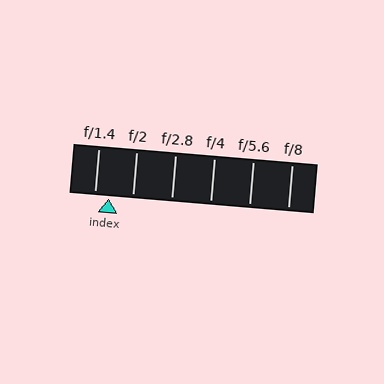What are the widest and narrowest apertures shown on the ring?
The widest aperture shown is f/1.4 and the narrowest is f/8.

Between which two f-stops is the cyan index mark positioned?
The index mark is between f/1.4 and f/2.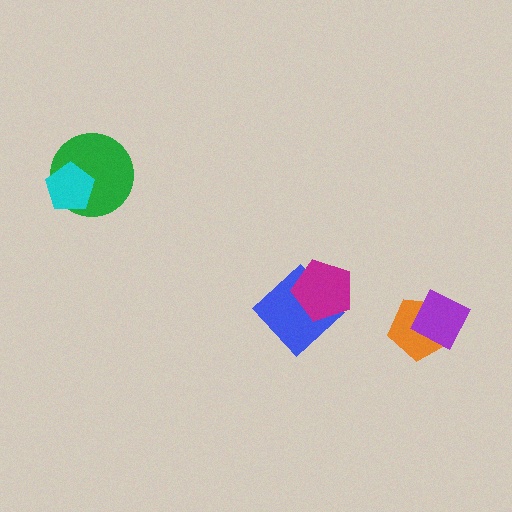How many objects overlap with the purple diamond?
1 object overlaps with the purple diamond.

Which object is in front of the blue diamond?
The magenta pentagon is in front of the blue diamond.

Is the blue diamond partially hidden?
Yes, it is partially covered by another shape.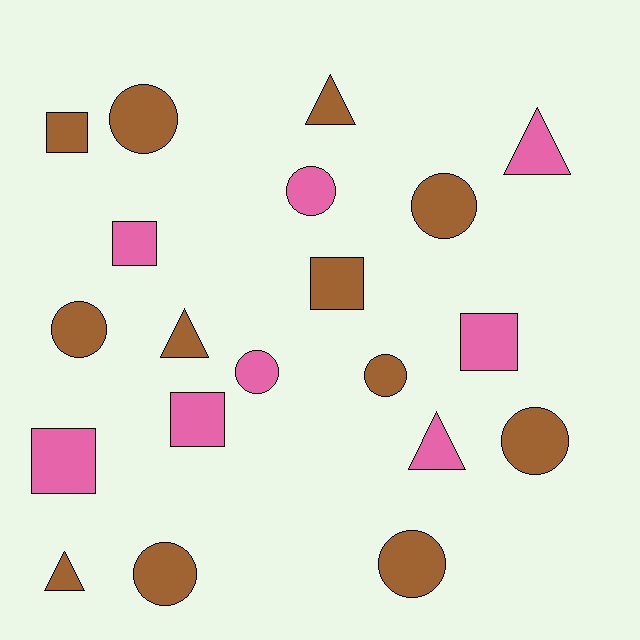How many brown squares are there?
There are 2 brown squares.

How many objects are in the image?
There are 20 objects.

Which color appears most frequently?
Brown, with 12 objects.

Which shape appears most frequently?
Circle, with 9 objects.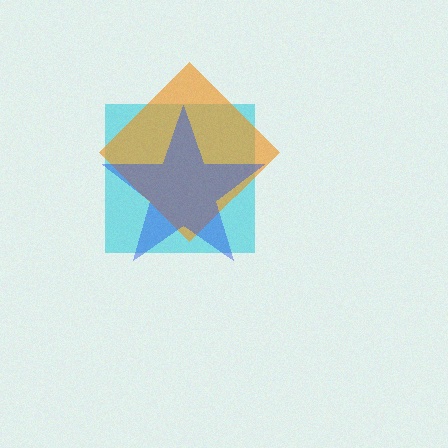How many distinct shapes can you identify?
There are 3 distinct shapes: a cyan square, an orange diamond, a blue star.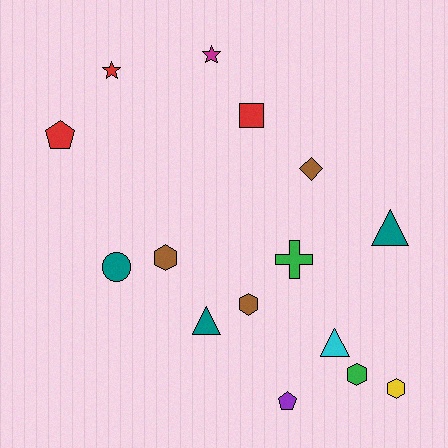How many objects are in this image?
There are 15 objects.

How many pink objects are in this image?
There are no pink objects.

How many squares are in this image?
There is 1 square.